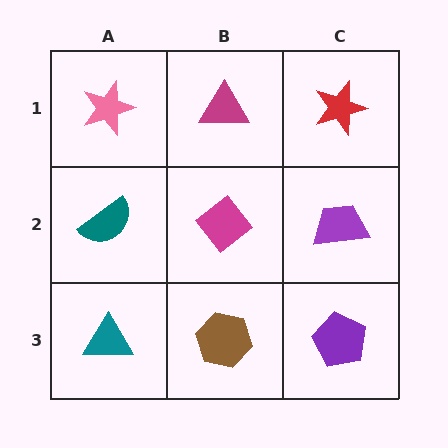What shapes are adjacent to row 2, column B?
A magenta triangle (row 1, column B), a brown hexagon (row 3, column B), a teal semicircle (row 2, column A), a purple trapezoid (row 2, column C).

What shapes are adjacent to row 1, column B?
A magenta diamond (row 2, column B), a pink star (row 1, column A), a red star (row 1, column C).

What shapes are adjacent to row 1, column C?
A purple trapezoid (row 2, column C), a magenta triangle (row 1, column B).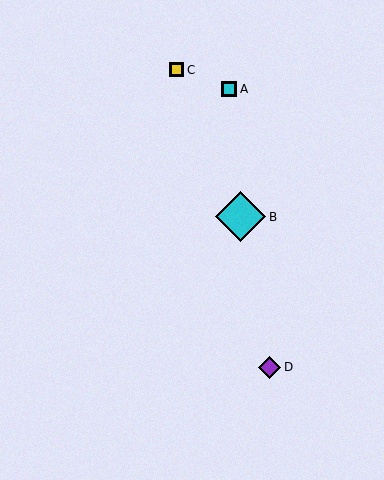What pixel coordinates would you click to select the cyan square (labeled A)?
Click at (229, 89) to select the cyan square A.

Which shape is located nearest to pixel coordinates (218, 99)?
The cyan square (labeled A) at (229, 89) is nearest to that location.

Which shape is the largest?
The cyan diamond (labeled B) is the largest.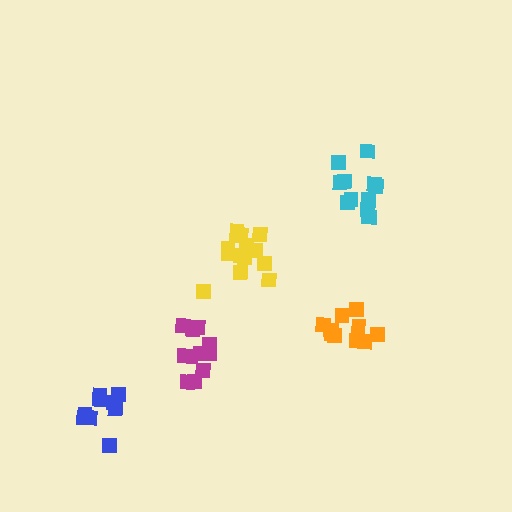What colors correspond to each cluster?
The clusters are colored: magenta, cyan, yellow, orange, blue.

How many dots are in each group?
Group 1: 12 dots, Group 2: 12 dots, Group 3: 14 dots, Group 4: 10 dots, Group 5: 9 dots (57 total).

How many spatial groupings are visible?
There are 5 spatial groupings.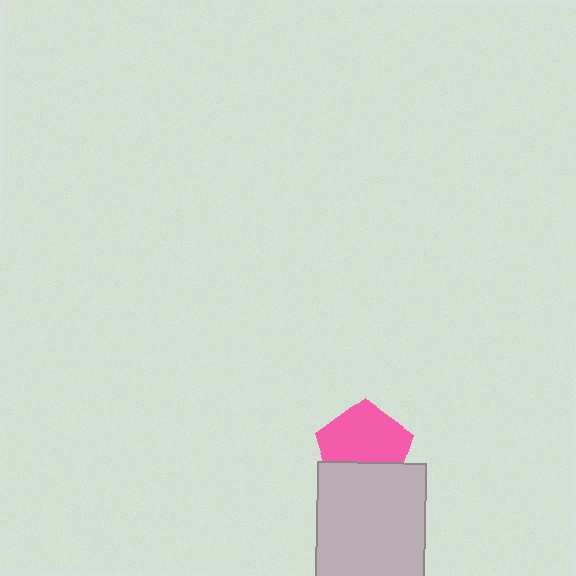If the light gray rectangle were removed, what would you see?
You would see the complete pink pentagon.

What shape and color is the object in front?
The object in front is a light gray rectangle.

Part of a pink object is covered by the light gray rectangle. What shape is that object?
It is a pentagon.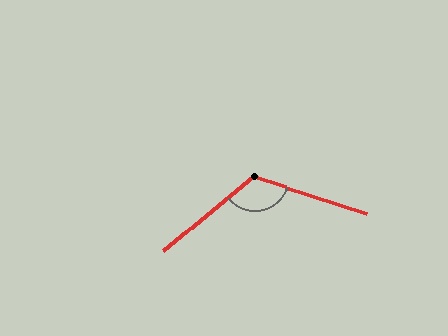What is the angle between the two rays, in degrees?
Approximately 122 degrees.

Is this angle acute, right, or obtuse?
It is obtuse.